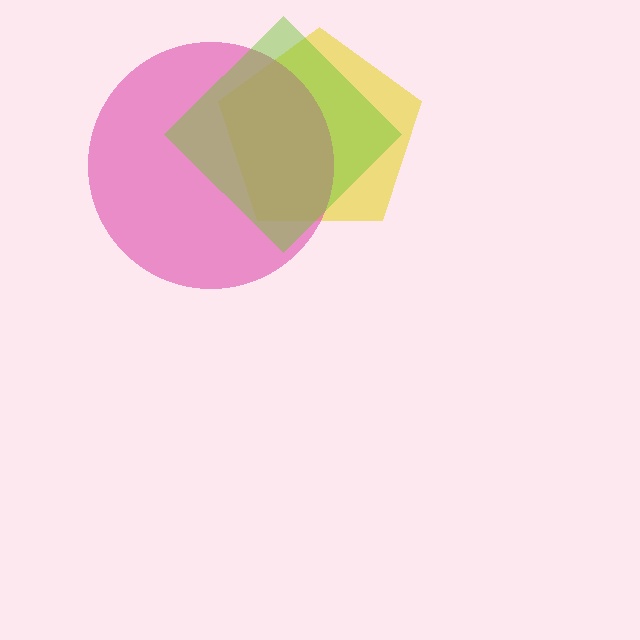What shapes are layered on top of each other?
The layered shapes are: a yellow pentagon, a pink circle, a lime diamond.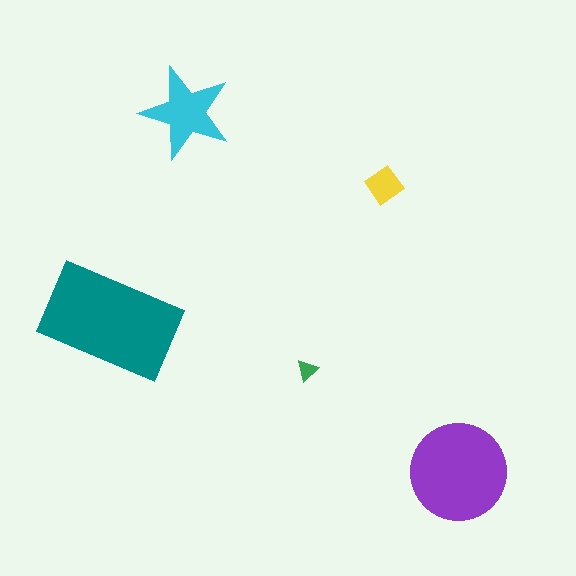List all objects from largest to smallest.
The teal rectangle, the purple circle, the cyan star, the yellow diamond, the green triangle.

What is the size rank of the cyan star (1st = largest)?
3rd.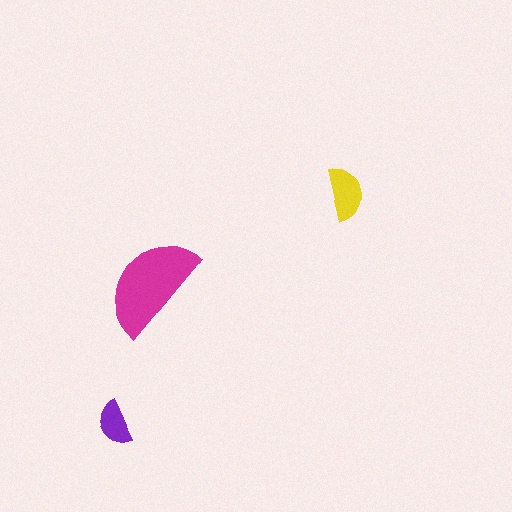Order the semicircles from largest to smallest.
the magenta one, the yellow one, the purple one.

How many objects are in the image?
There are 3 objects in the image.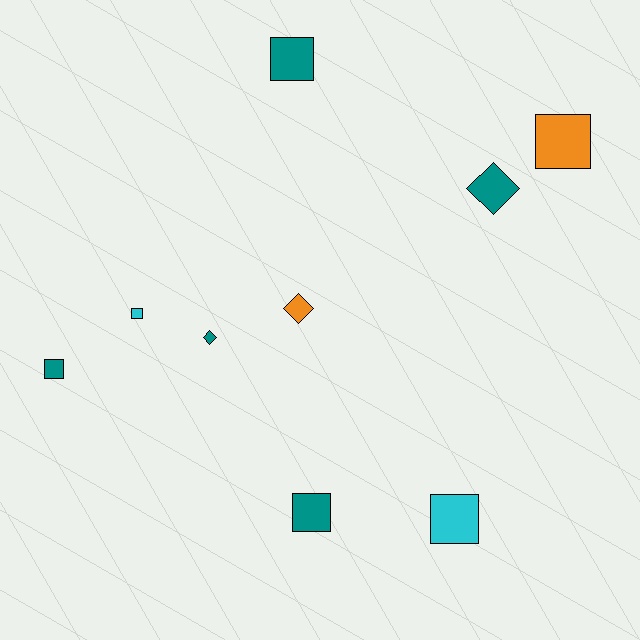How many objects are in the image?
There are 9 objects.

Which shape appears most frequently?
Square, with 6 objects.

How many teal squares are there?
There are 3 teal squares.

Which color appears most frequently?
Teal, with 5 objects.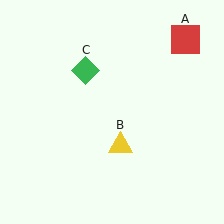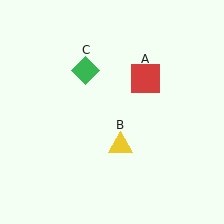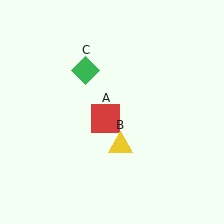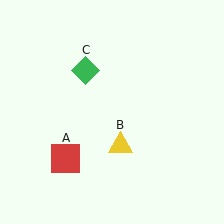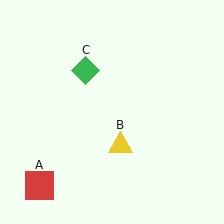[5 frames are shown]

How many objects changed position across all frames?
1 object changed position: red square (object A).